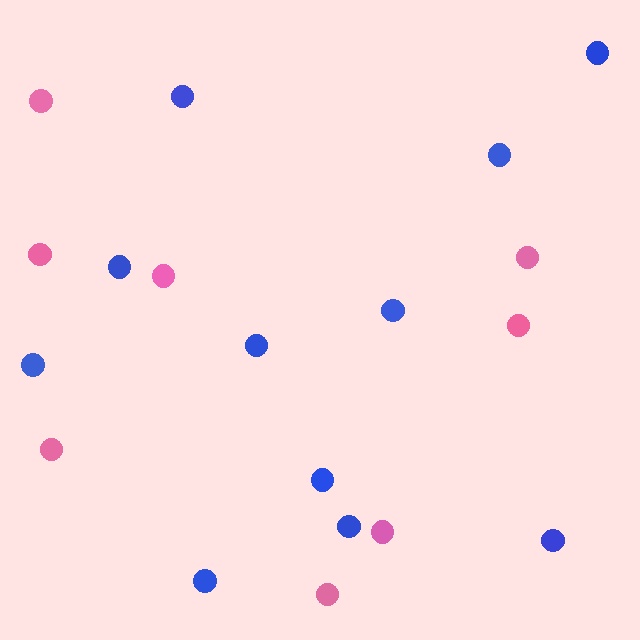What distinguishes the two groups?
There are 2 groups: one group of blue circles (11) and one group of pink circles (8).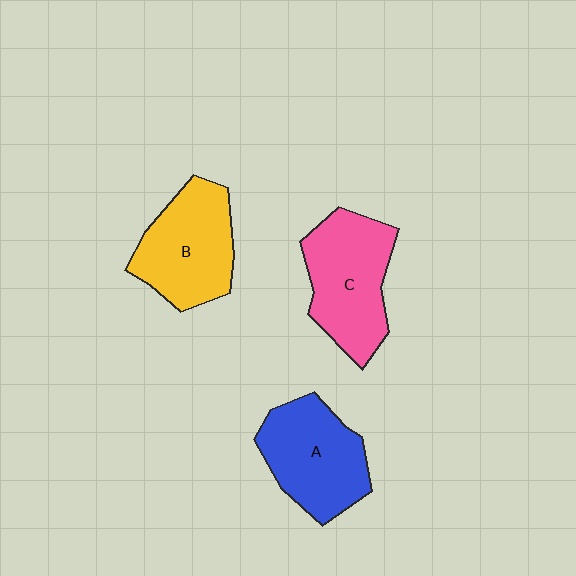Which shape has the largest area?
Shape C (pink).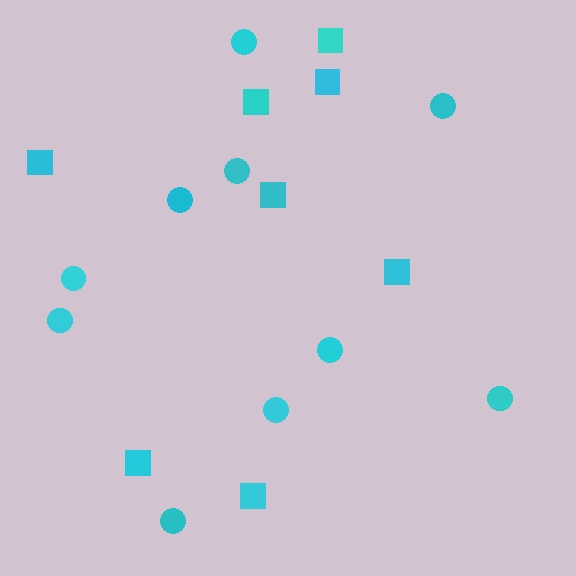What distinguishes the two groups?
There are 2 groups: one group of circles (10) and one group of squares (8).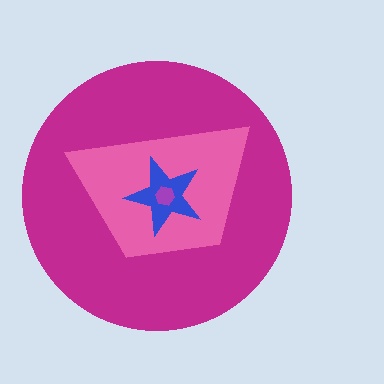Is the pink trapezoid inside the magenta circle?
Yes.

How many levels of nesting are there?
4.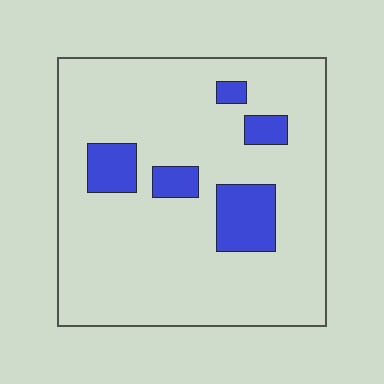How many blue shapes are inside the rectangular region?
5.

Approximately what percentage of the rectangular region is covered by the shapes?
Approximately 15%.